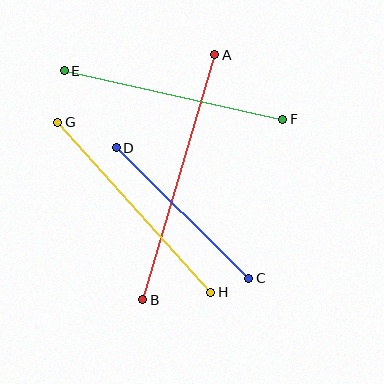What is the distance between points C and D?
The distance is approximately 186 pixels.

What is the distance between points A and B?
The distance is approximately 255 pixels.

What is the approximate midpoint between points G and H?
The midpoint is at approximately (134, 207) pixels.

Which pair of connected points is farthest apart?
Points A and B are farthest apart.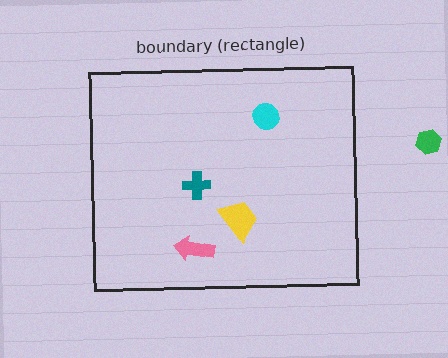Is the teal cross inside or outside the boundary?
Inside.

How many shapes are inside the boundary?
4 inside, 1 outside.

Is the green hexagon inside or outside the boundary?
Outside.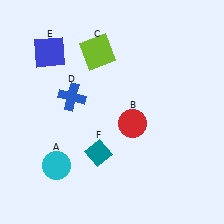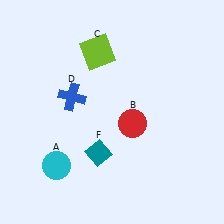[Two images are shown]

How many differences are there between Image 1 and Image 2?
There is 1 difference between the two images.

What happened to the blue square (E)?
The blue square (E) was removed in Image 2. It was in the top-left area of Image 1.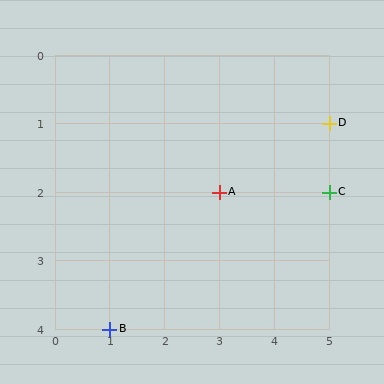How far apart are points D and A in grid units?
Points D and A are 2 columns and 1 row apart (about 2.2 grid units diagonally).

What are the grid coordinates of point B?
Point B is at grid coordinates (1, 4).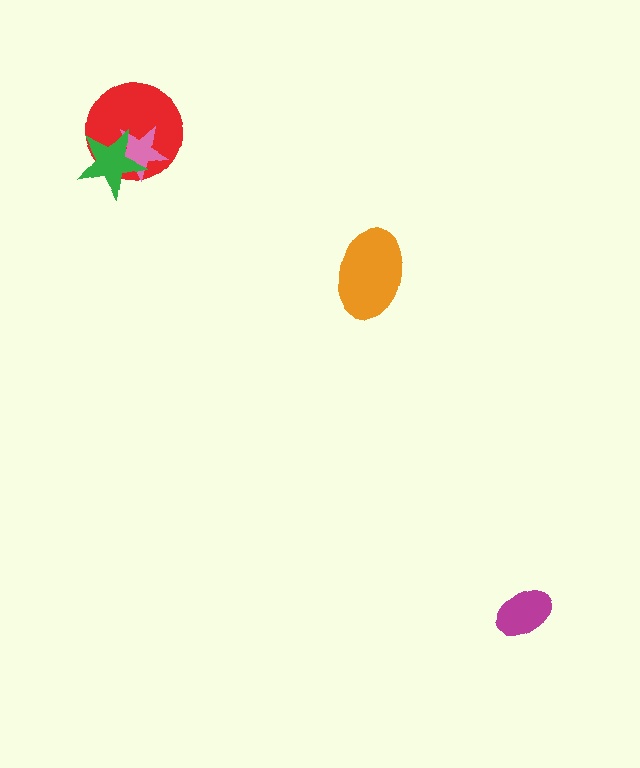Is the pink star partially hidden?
Yes, it is partially covered by another shape.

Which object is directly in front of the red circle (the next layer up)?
The pink star is directly in front of the red circle.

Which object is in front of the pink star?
The green star is in front of the pink star.